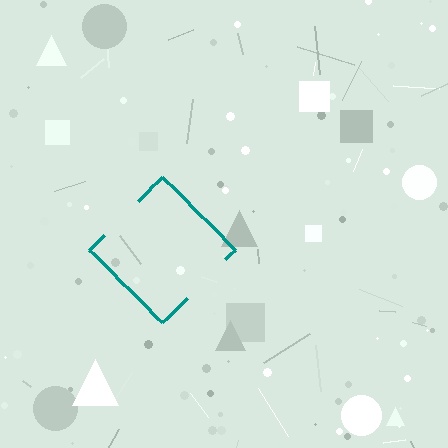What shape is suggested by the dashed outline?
The dashed outline suggests a diamond.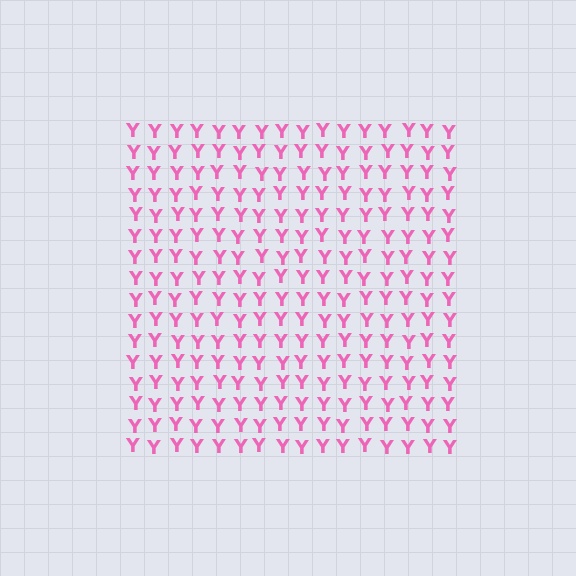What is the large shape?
The large shape is a square.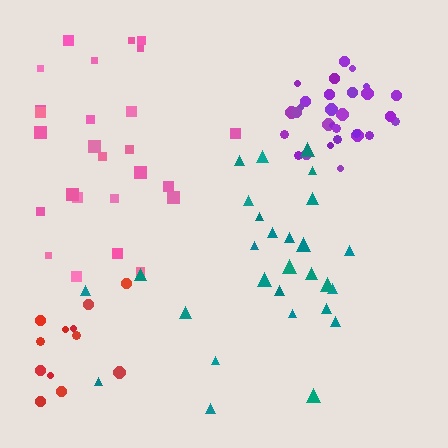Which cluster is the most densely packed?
Purple.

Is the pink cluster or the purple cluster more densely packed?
Purple.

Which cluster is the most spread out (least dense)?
Teal.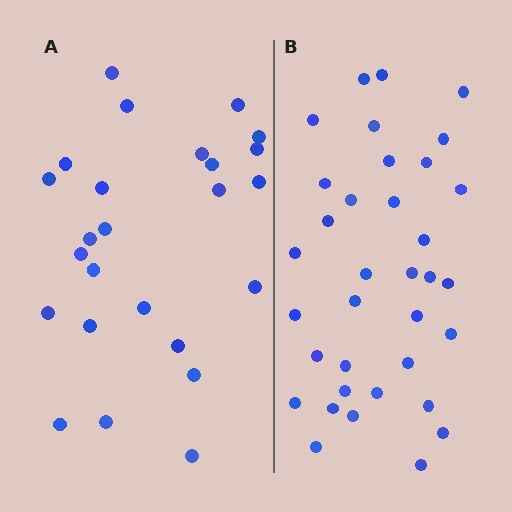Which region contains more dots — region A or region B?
Region B (the right region) has more dots.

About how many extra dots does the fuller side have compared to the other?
Region B has roughly 10 or so more dots than region A.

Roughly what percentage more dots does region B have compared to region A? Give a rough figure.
About 40% more.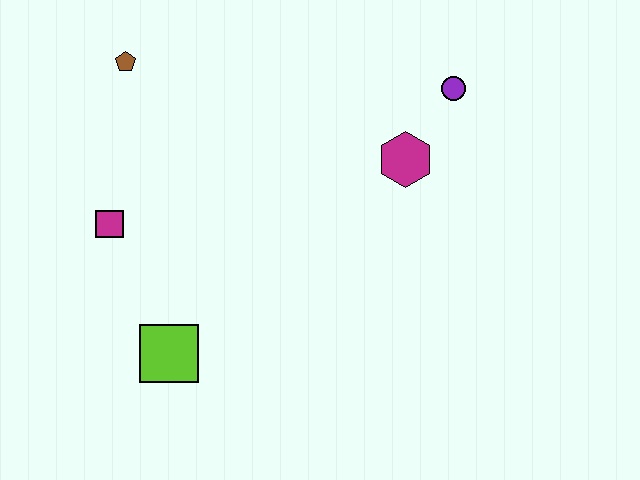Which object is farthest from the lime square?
The purple circle is farthest from the lime square.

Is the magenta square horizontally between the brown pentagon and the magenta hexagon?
No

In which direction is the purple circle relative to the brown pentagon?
The purple circle is to the right of the brown pentagon.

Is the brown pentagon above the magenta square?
Yes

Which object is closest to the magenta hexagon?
The purple circle is closest to the magenta hexagon.